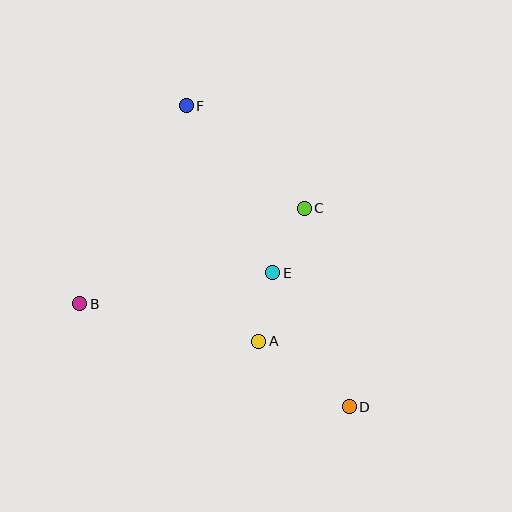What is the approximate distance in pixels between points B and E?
The distance between B and E is approximately 196 pixels.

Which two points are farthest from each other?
Points D and F are farthest from each other.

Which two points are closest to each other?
Points A and E are closest to each other.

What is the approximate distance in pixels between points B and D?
The distance between B and D is approximately 289 pixels.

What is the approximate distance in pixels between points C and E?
The distance between C and E is approximately 72 pixels.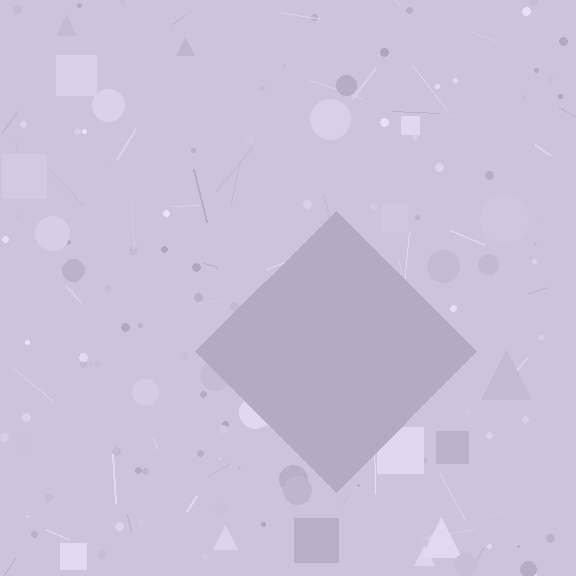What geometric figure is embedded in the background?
A diamond is embedded in the background.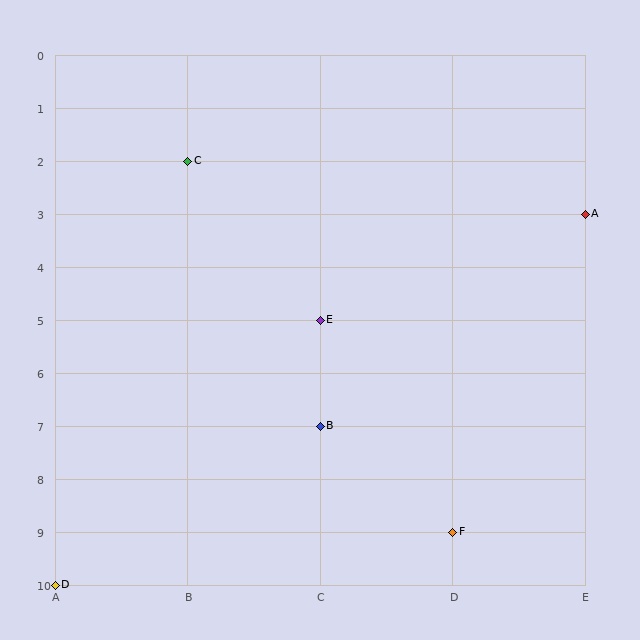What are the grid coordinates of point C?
Point C is at grid coordinates (B, 2).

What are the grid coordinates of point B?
Point B is at grid coordinates (C, 7).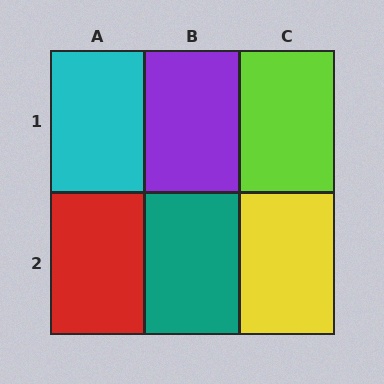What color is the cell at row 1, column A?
Cyan.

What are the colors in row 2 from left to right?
Red, teal, yellow.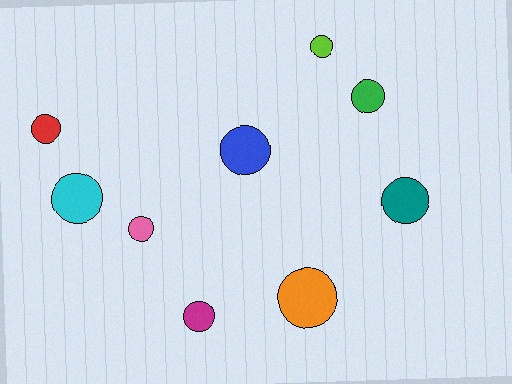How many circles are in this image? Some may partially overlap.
There are 9 circles.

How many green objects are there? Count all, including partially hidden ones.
There is 1 green object.